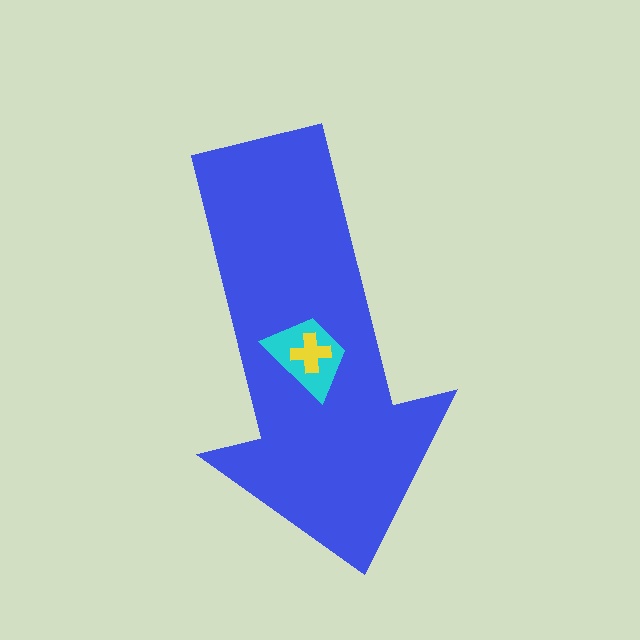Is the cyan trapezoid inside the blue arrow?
Yes.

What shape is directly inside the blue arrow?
The cyan trapezoid.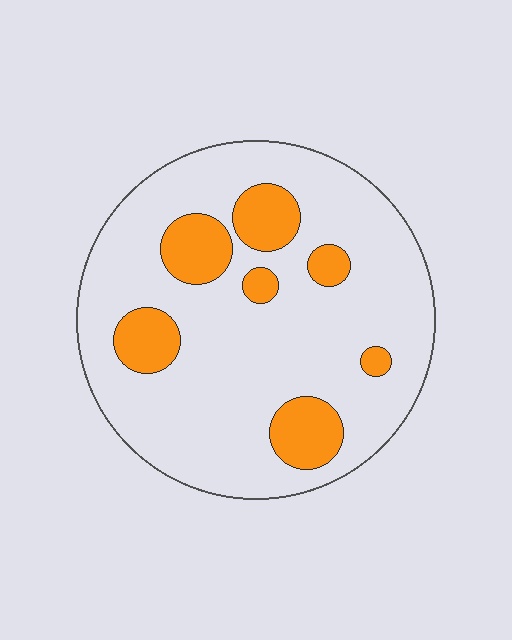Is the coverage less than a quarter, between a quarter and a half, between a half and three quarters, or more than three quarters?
Less than a quarter.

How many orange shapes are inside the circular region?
7.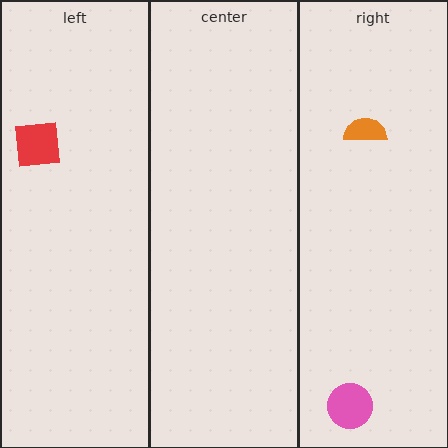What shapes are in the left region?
The red square.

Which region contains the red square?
The left region.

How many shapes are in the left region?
1.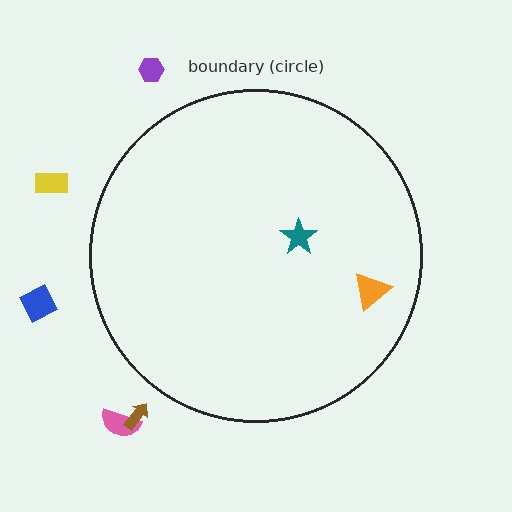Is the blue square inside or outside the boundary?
Outside.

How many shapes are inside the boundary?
2 inside, 5 outside.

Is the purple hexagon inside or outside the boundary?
Outside.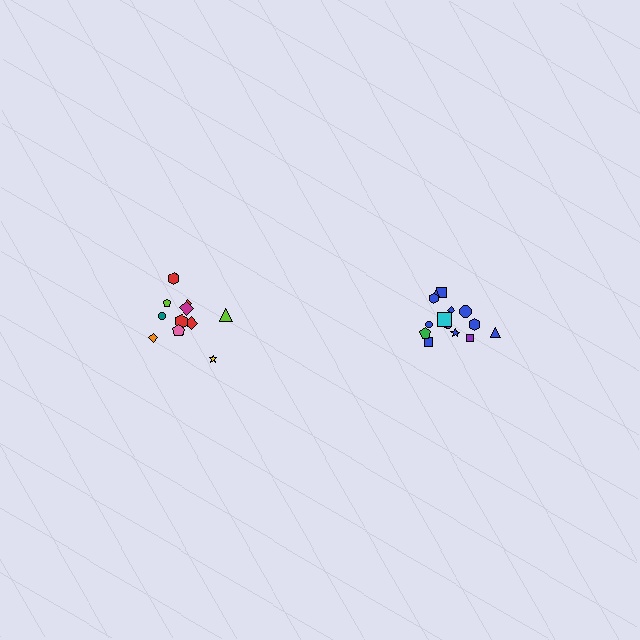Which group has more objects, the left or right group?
The right group.